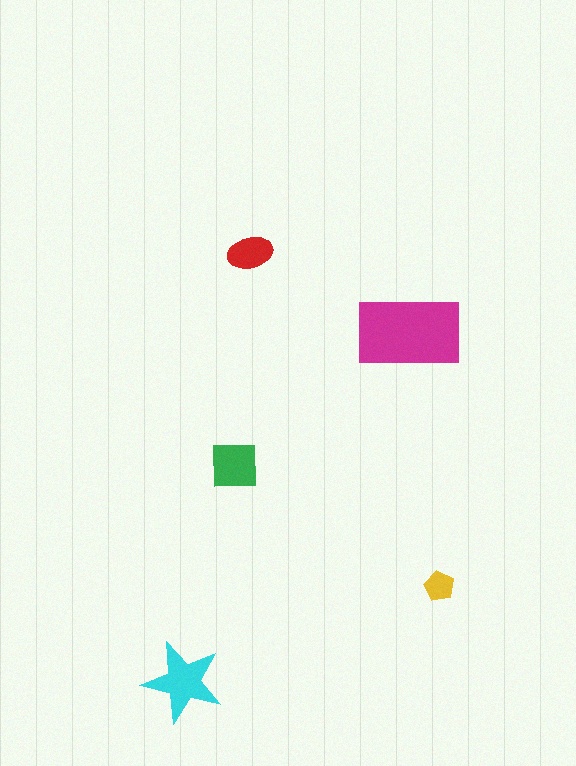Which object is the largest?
The magenta rectangle.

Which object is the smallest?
The yellow pentagon.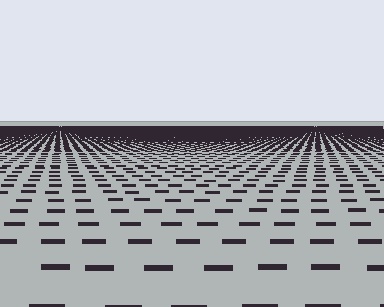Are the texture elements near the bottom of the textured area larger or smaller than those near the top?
Larger. Near the bottom, elements are closer to the viewer and appear at a bigger on-screen size.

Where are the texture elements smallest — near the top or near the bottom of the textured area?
Near the top.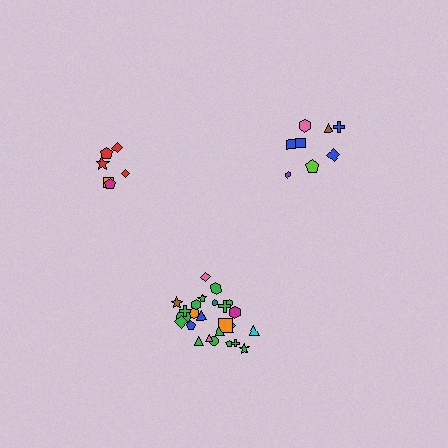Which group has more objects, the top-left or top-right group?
The top-right group.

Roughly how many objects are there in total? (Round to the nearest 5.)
Roughly 40 objects in total.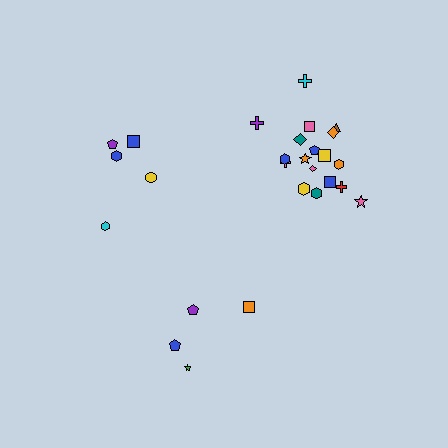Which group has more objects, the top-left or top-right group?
The top-right group.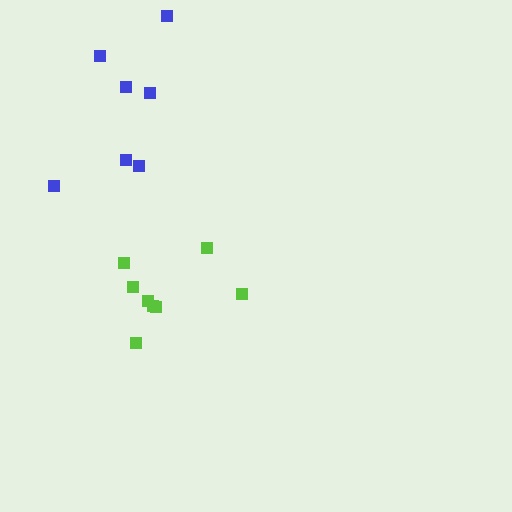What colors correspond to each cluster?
The clusters are colored: lime, blue.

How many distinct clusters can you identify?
There are 2 distinct clusters.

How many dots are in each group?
Group 1: 8 dots, Group 2: 7 dots (15 total).